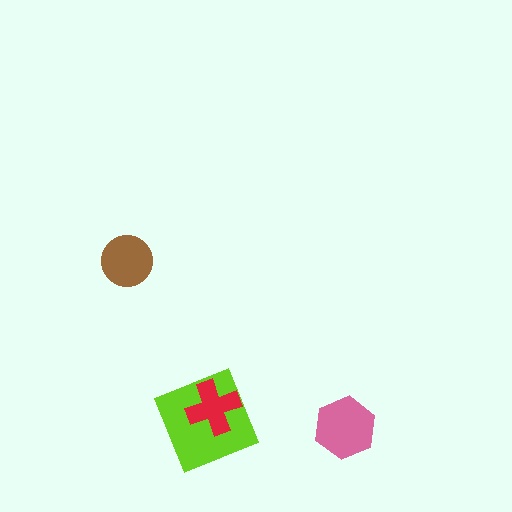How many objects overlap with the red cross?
1 object overlaps with the red cross.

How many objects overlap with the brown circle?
0 objects overlap with the brown circle.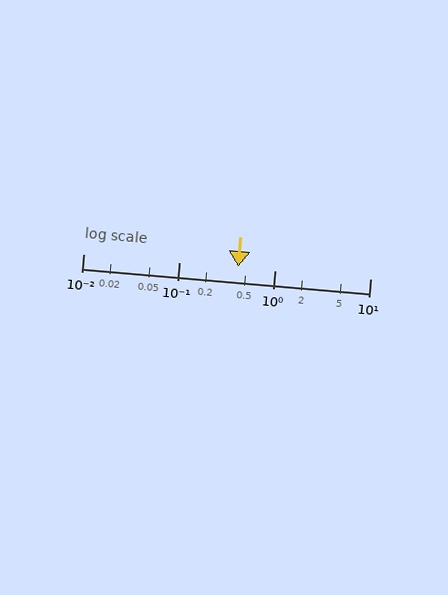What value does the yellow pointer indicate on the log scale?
The pointer indicates approximately 0.42.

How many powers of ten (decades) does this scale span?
The scale spans 3 decades, from 0.01 to 10.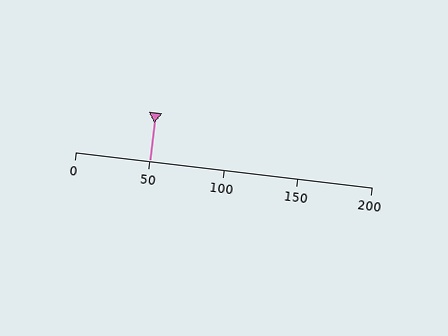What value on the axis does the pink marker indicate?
The marker indicates approximately 50.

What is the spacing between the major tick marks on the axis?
The major ticks are spaced 50 apart.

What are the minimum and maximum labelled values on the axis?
The axis runs from 0 to 200.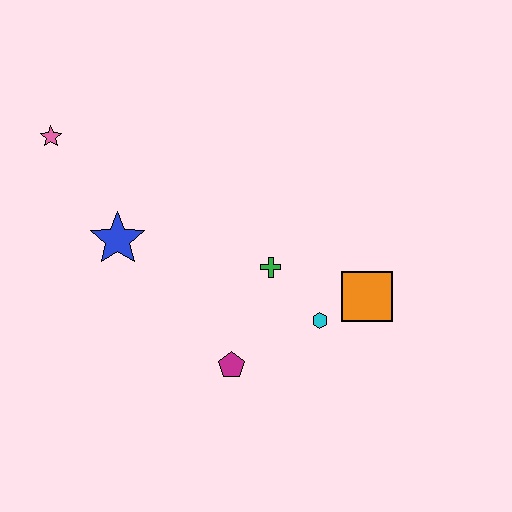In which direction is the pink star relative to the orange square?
The pink star is to the left of the orange square.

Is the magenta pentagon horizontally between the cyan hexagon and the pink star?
Yes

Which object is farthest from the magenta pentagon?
The pink star is farthest from the magenta pentagon.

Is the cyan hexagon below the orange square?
Yes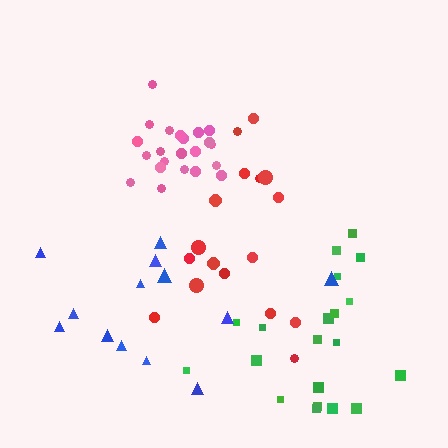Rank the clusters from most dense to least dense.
pink, green, red, blue.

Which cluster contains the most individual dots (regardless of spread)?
Pink (23).